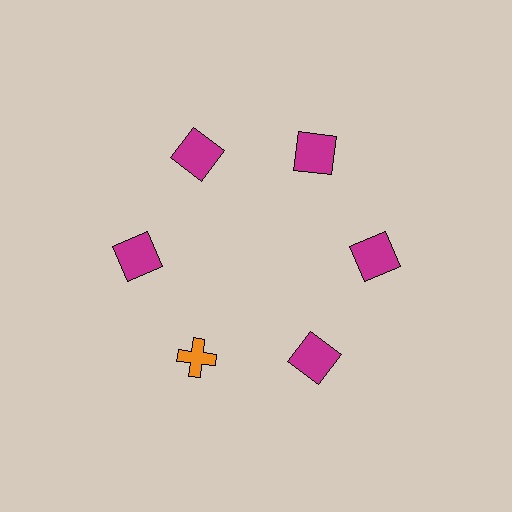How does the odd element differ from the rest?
It differs in both color (orange instead of magenta) and shape (cross instead of square).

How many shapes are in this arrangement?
There are 6 shapes arranged in a ring pattern.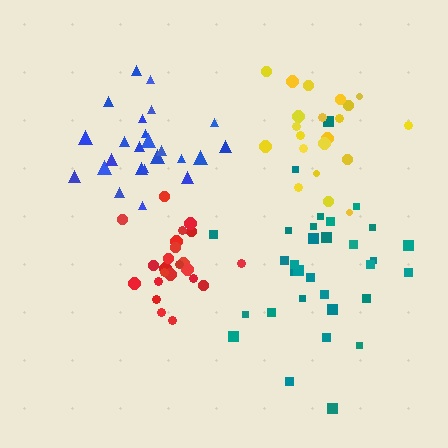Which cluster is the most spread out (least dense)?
Teal.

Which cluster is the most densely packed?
Red.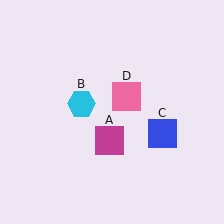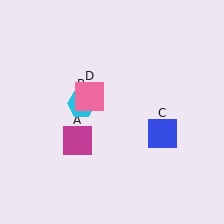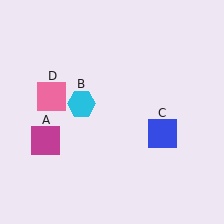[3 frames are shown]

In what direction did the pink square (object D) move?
The pink square (object D) moved left.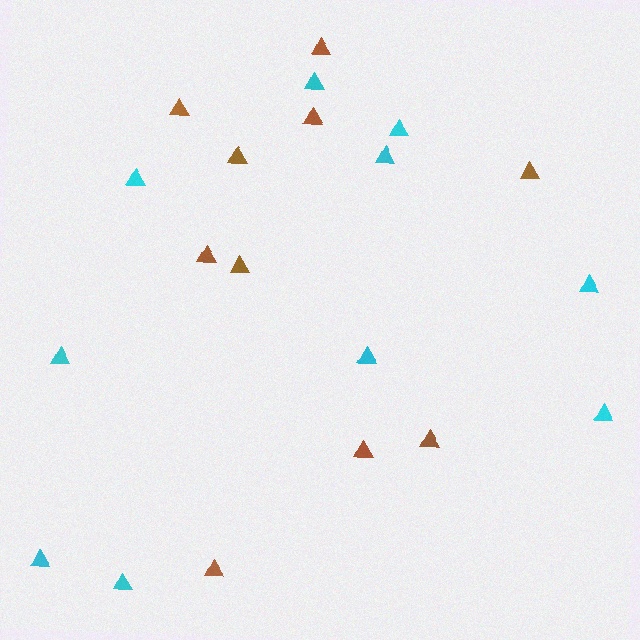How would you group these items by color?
There are 2 groups: one group of brown triangles (10) and one group of cyan triangles (10).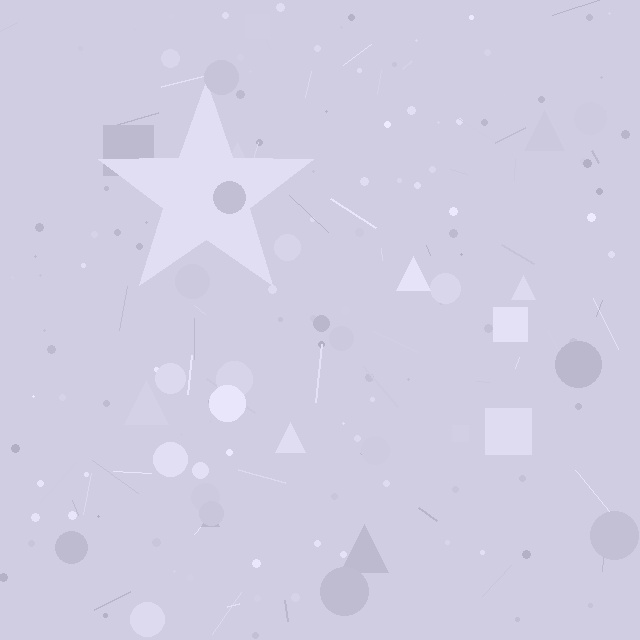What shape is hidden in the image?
A star is hidden in the image.